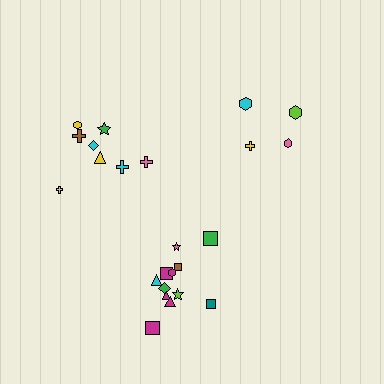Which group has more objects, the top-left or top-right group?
The top-left group.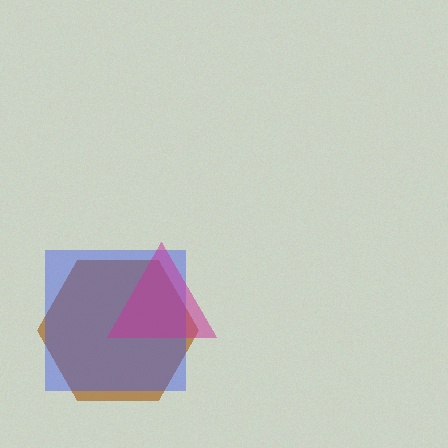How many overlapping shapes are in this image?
There are 3 overlapping shapes in the image.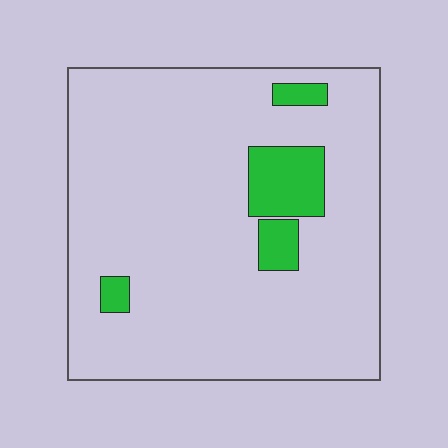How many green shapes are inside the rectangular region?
4.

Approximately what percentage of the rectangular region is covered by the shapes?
Approximately 10%.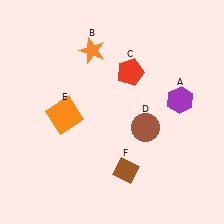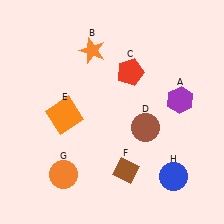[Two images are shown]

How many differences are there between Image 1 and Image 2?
There are 2 differences between the two images.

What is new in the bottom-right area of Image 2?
A blue circle (H) was added in the bottom-right area of Image 2.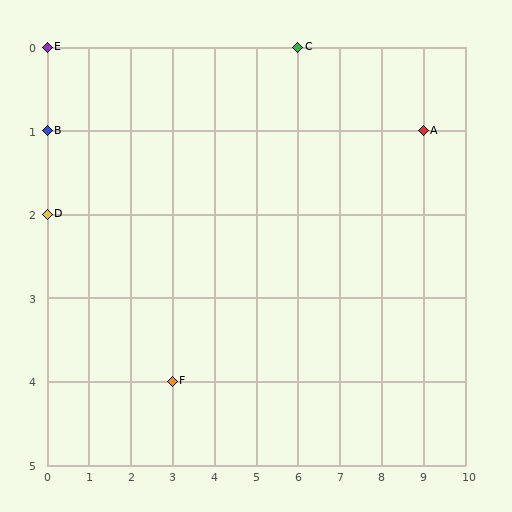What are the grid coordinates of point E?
Point E is at grid coordinates (0, 0).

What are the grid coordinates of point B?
Point B is at grid coordinates (0, 1).